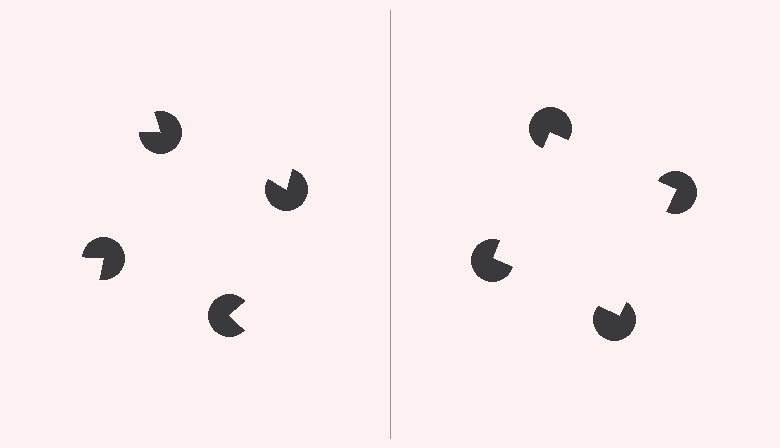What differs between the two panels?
The pac-man discs are positioned identically on both sides; only the wedge orientations differ. On the right they align to a square; on the left they are misaligned.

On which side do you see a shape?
An illusory square appears on the right side. On the left side the wedge cuts are rotated, so no coherent shape forms.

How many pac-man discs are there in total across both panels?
8 — 4 on each side.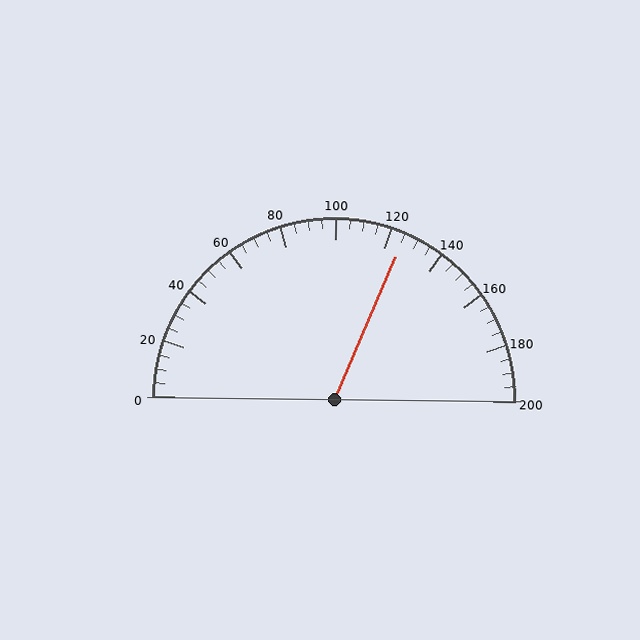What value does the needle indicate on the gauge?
The needle indicates approximately 125.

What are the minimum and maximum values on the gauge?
The gauge ranges from 0 to 200.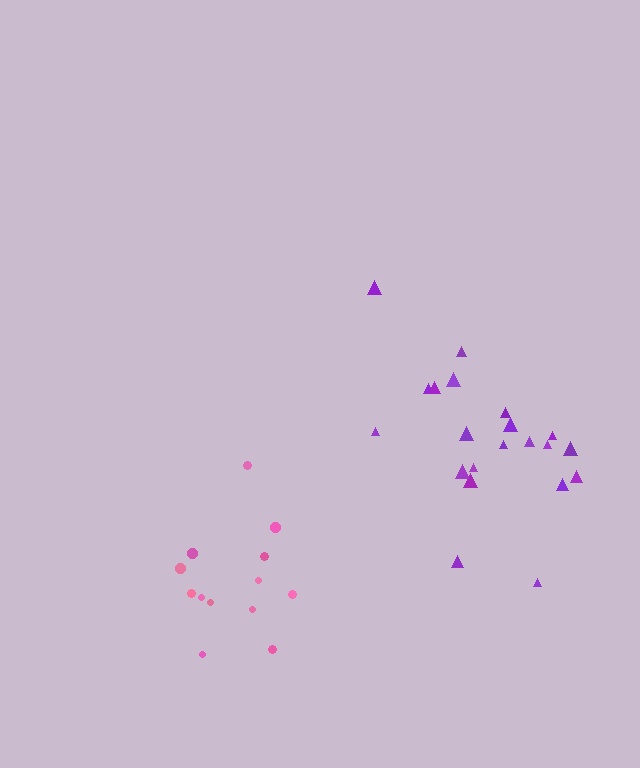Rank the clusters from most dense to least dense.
pink, purple.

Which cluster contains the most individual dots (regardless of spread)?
Purple (21).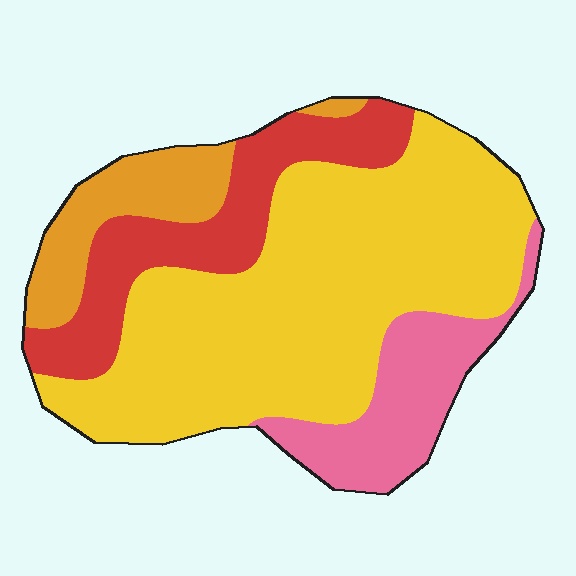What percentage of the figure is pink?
Pink covers 14% of the figure.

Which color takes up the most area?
Yellow, at roughly 55%.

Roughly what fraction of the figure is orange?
Orange covers around 10% of the figure.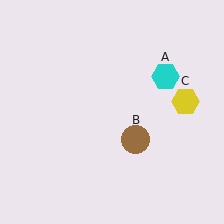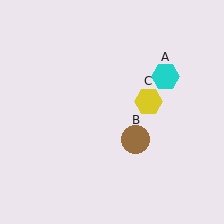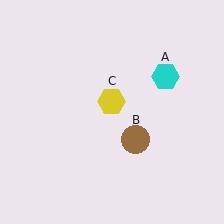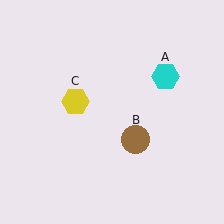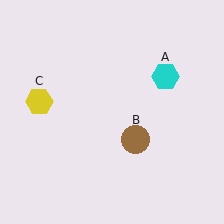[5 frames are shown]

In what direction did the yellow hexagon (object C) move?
The yellow hexagon (object C) moved left.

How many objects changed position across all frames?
1 object changed position: yellow hexagon (object C).